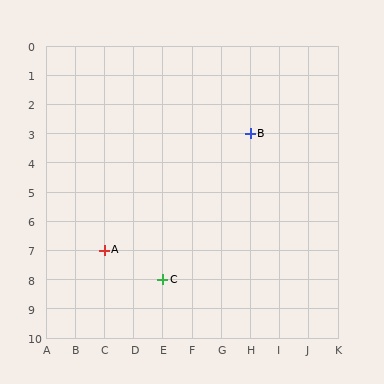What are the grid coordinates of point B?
Point B is at grid coordinates (H, 3).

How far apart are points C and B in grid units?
Points C and B are 3 columns and 5 rows apart (about 5.8 grid units diagonally).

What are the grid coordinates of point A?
Point A is at grid coordinates (C, 7).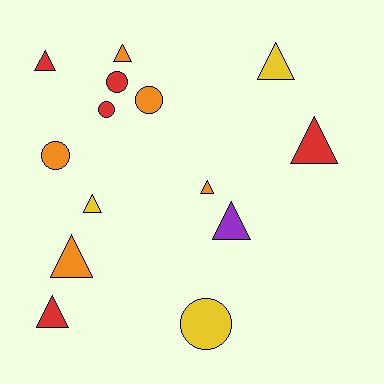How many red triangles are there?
There are 3 red triangles.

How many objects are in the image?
There are 14 objects.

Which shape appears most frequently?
Triangle, with 9 objects.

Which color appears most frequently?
Orange, with 5 objects.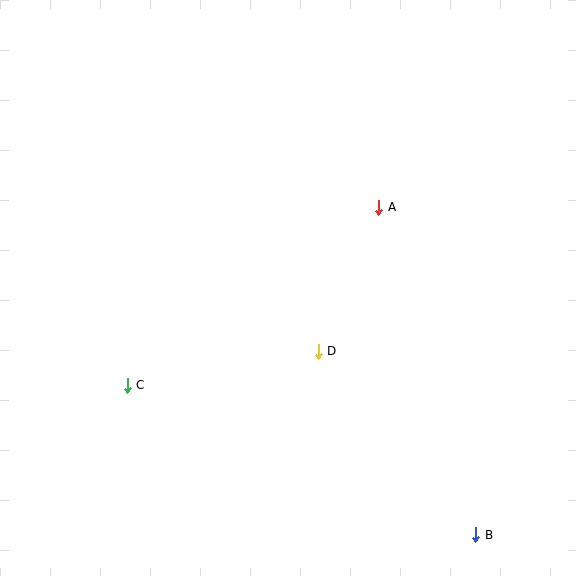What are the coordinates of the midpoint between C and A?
The midpoint between C and A is at (253, 296).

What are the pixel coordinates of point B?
Point B is at (476, 535).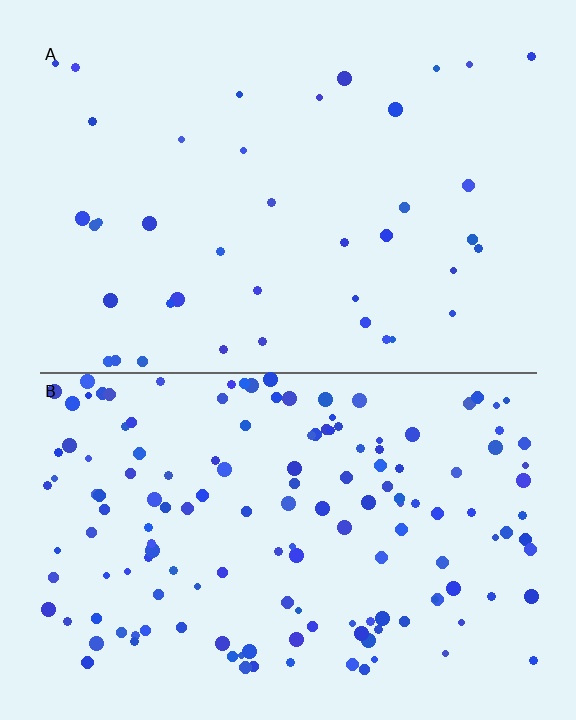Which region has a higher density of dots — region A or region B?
B (the bottom).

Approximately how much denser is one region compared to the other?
Approximately 3.8× — region B over region A.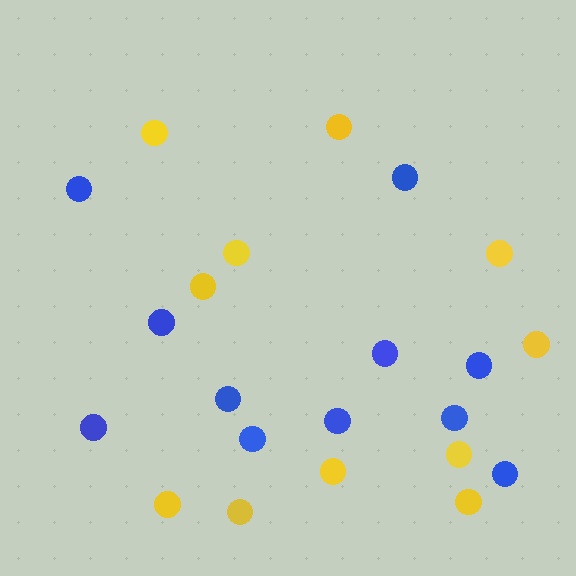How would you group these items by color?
There are 2 groups: one group of yellow circles (11) and one group of blue circles (11).